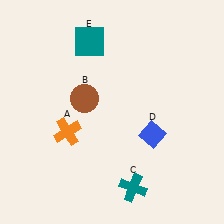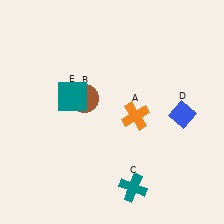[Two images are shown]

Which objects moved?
The objects that moved are: the orange cross (A), the blue diamond (D), the teal square (E).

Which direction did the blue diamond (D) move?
The blue diamond (D) moved right.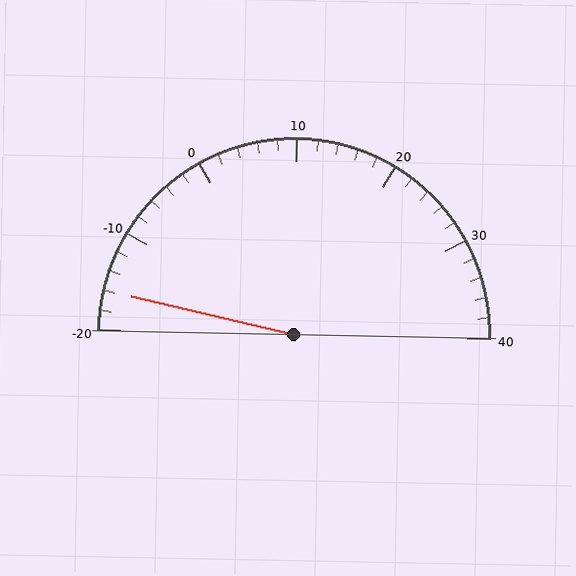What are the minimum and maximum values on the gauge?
The gauge ranges from -20 to 40.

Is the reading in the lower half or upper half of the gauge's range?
The reading is in the lower half of the range (-20 to 40).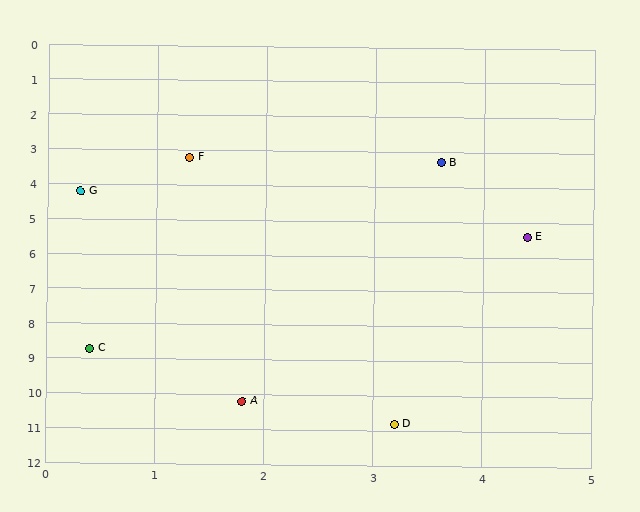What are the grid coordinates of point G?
Point G is at approximately (0.3, 4.2).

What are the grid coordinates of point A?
Point A is at approximately (1.8, 10.2).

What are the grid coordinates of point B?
Point B is at approximately (3.6, 3.3).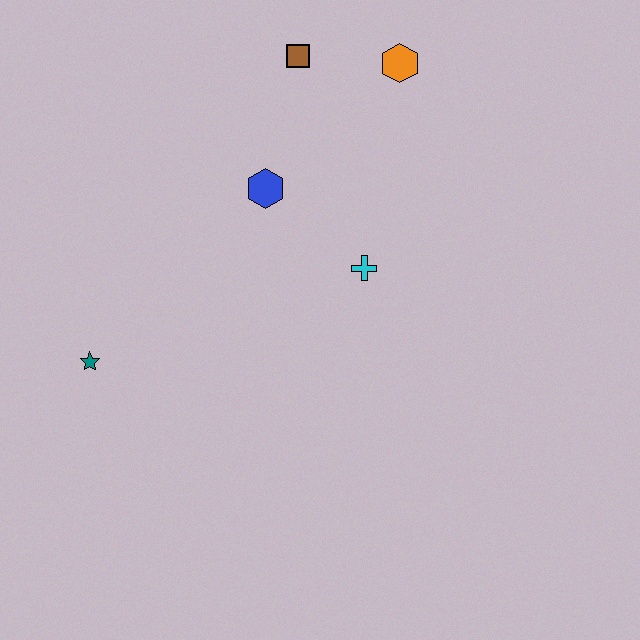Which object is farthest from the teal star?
The orange hexagon is farthest from the teal star.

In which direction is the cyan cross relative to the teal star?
The cyan cross is to the right of the teal star.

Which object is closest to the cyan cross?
The blue hexagon is closest to the cyan cross.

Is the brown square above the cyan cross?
Yes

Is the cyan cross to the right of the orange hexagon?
No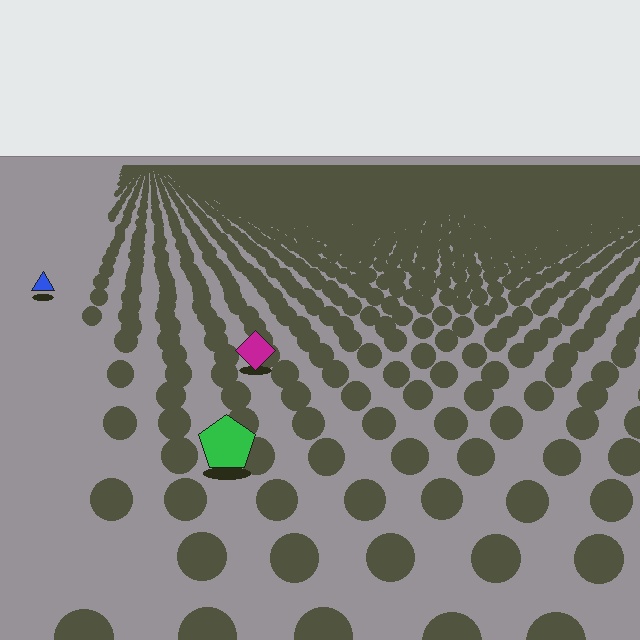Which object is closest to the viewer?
The green pentagon is closest. The texture marks near it are larger and more spread out.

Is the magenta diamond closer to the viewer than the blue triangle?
Yes. The magenta diamond is closer — you can tell from the texture gradient: the ground texture is coarser near it.